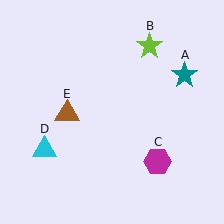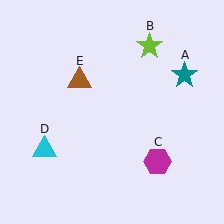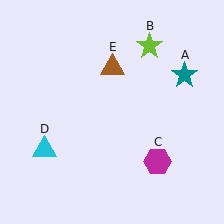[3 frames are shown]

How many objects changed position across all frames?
1 object changed position: brown triangle (object E).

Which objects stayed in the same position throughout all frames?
Teal star (object A) and lime star (object B) and magenta hexagon (object C) and cyan triangle (object D) remained stationary.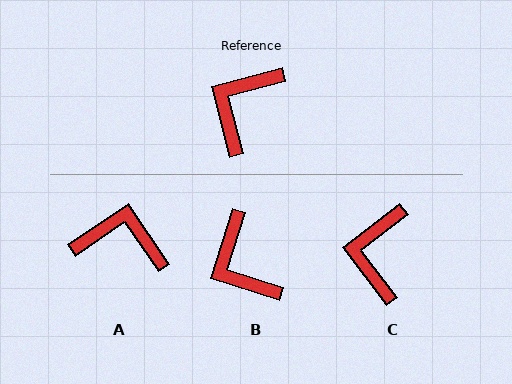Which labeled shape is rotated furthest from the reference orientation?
A, about 70 degrees away.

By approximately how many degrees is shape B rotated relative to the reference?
Approximately 58 degrees counter-clockwise.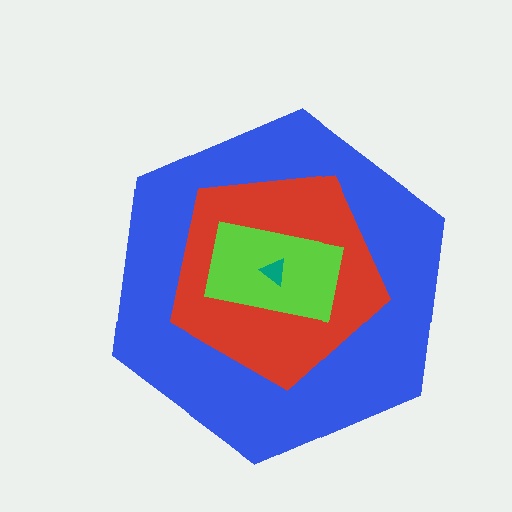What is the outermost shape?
The blue hexagon.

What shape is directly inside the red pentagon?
The lime rectangle.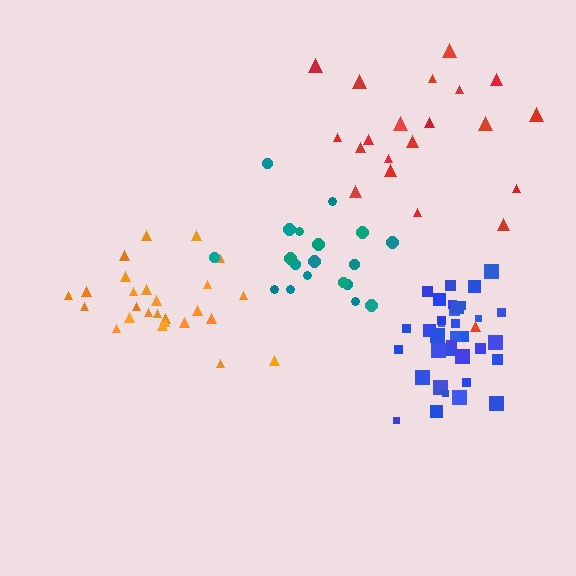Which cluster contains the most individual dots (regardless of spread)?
Blue (35).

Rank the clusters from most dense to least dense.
blue, orange, teal, red.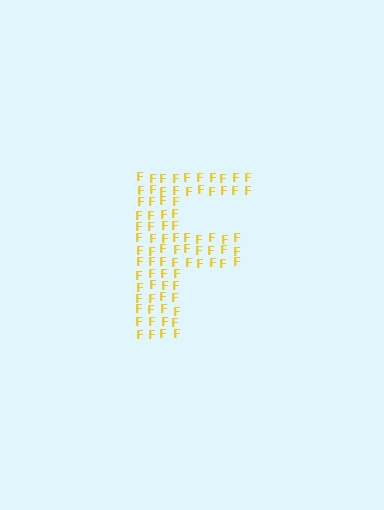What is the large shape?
The large shape is the letter F.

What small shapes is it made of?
It is made of small letter F's.